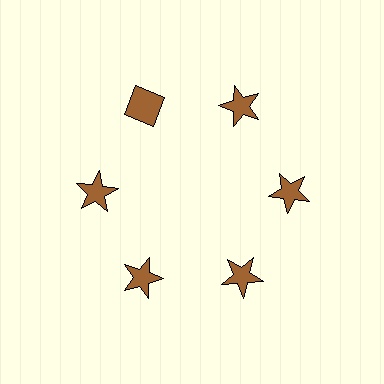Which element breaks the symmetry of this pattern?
The brown diamond at roughly the 11 o'clock position breaks the symmetry. All other shapes are brown stars.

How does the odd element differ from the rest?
It has a different shape: diamond instead of star.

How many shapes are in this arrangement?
There are 6 shapes arranged in a ring pattern.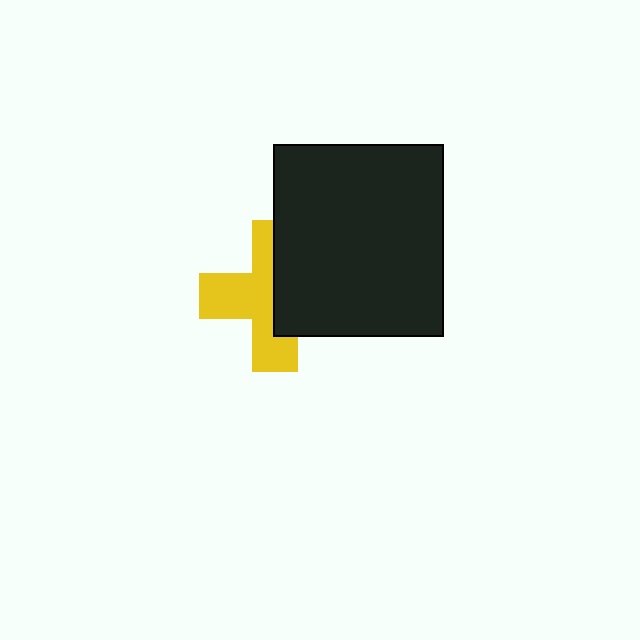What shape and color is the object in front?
The object in front is a black rectangle.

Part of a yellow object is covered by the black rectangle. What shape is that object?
It is a cross.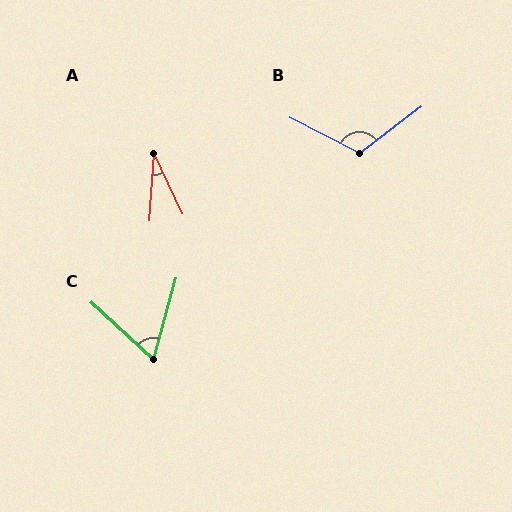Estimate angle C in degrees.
Approximately 63 degrees.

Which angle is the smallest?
A, at approximately 28 degrees.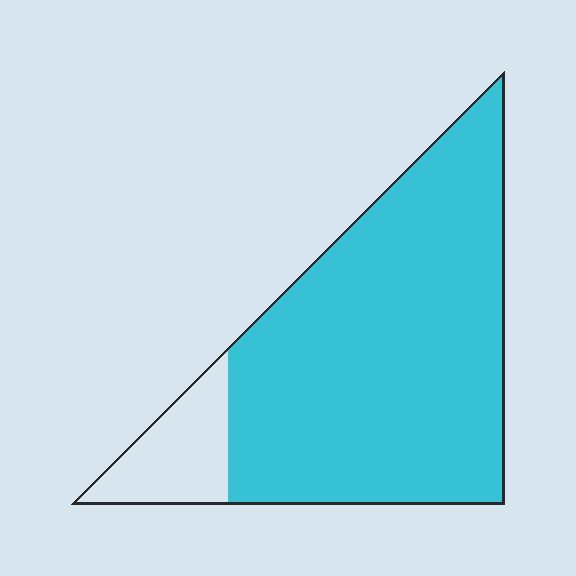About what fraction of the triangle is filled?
About seven eighths (7/8).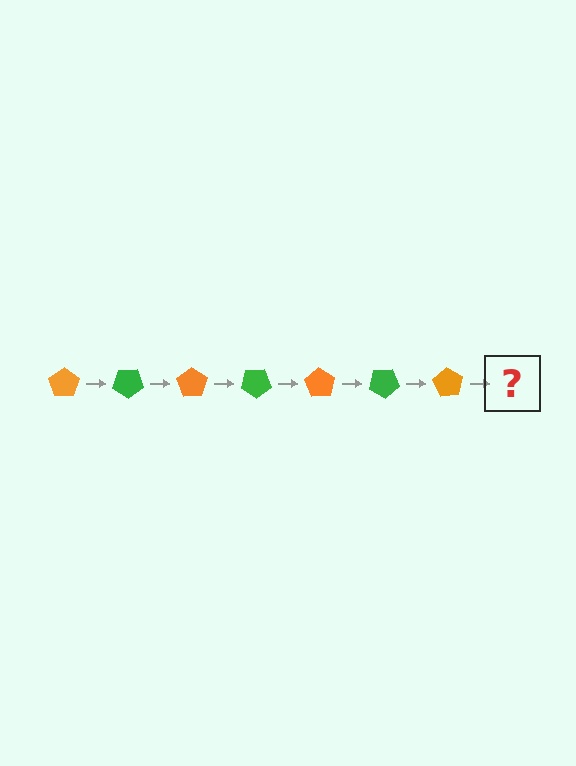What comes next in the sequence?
The next element should be a green pentagon, rotated 245 degrees from the start.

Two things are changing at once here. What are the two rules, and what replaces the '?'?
The two rules are that it rotates 35 degrees each step and the color cycles through orange and green. The '?' should be a green pentagon, rotated 245 degrees from the start.